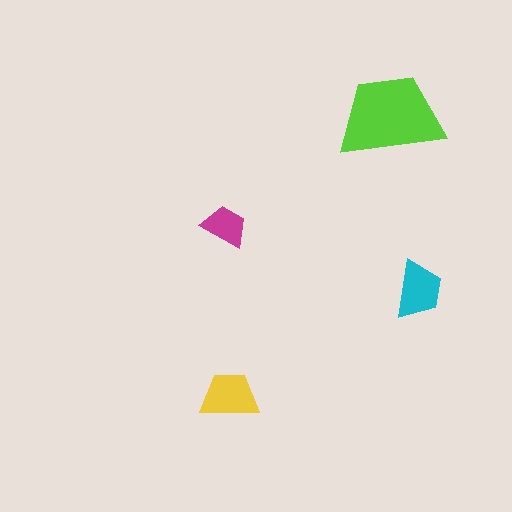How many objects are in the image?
There are 4 objects in the image.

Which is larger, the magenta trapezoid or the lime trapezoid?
The lime one.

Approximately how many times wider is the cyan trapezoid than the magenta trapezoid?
About 1.5 times wider.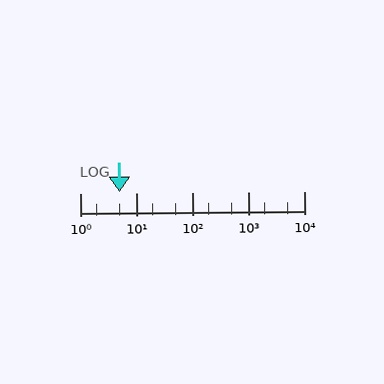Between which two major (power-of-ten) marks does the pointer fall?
The pointer is between 1 and 10.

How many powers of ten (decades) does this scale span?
The scale spans 4 decades, from 1 to 10000.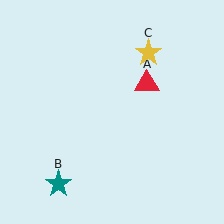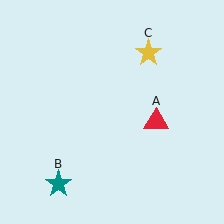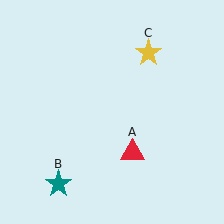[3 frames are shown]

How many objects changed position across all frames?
1 object changed position: red triangle (object A).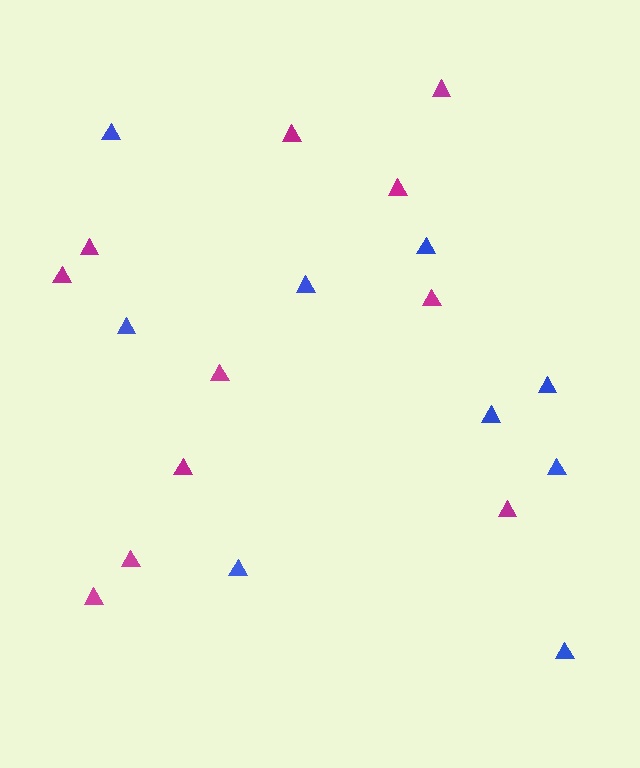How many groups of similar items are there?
There are 2 groups: one group of blue triangles (9) and one group of magenta triangles (11).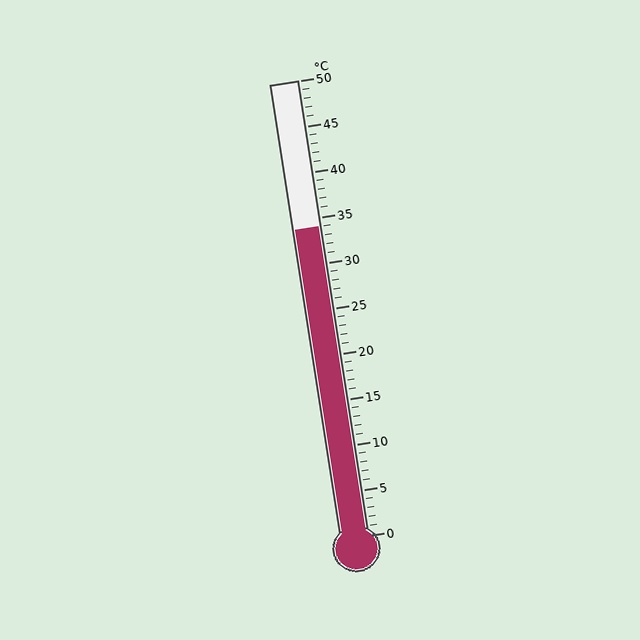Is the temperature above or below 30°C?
The temperature is above 30°C.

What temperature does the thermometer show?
The thermometer shows approximately 34°C.